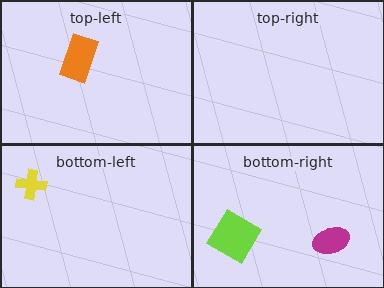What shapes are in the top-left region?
The orange rectangle.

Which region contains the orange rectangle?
The top-left region.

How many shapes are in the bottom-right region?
2.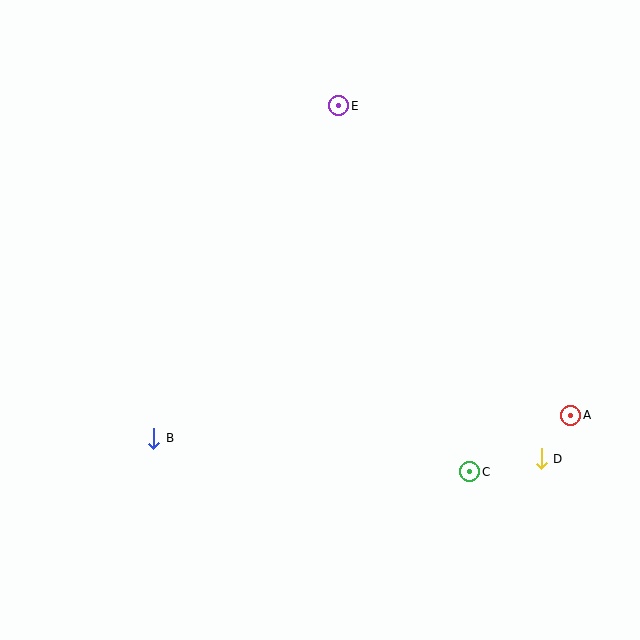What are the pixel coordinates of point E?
Point E is at (339, 106).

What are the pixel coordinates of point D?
Point D is at (541, 459).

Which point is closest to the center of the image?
Point B at (154, 438) is closest to the center.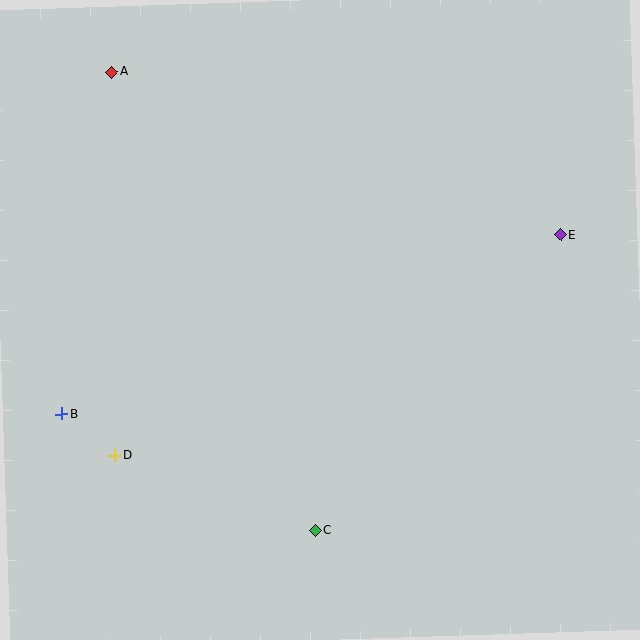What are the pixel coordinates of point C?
Point C is at (315, 530).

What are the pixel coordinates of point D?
Point D is at (115, 455).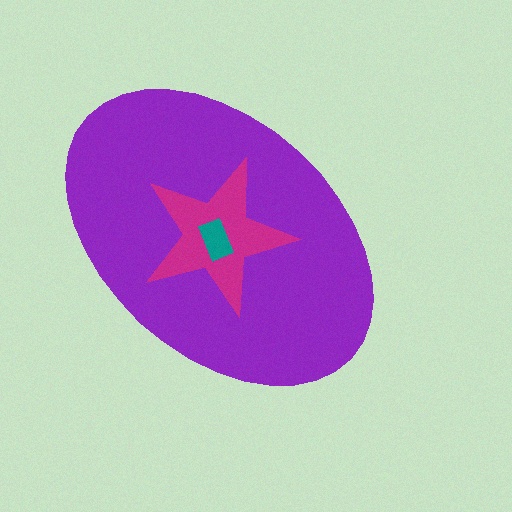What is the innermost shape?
The teal rectangle.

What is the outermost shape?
The purple ellipse.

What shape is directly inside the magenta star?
The teal rectangle.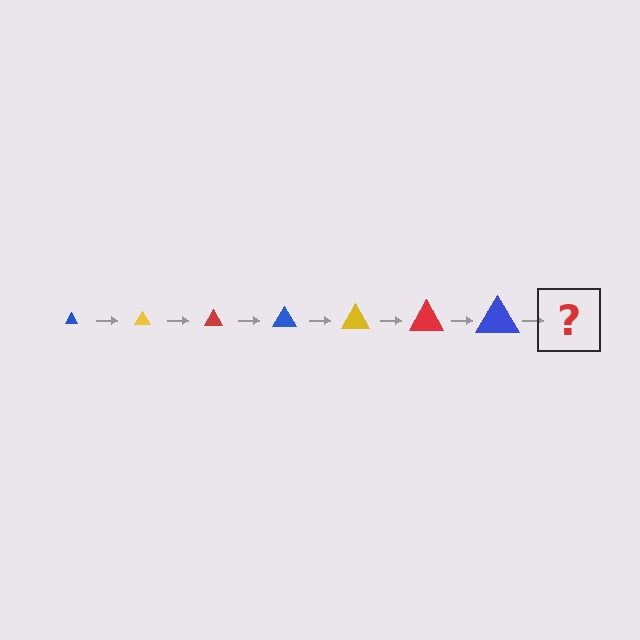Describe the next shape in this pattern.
It should be a yellow triangle, larger than the previous one.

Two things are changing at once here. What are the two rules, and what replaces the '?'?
The two rules are that the triangle grows larger each step and the color cycles through blue, yellow, and red. The '?' should be a yellow triangle, larger than the previous one.